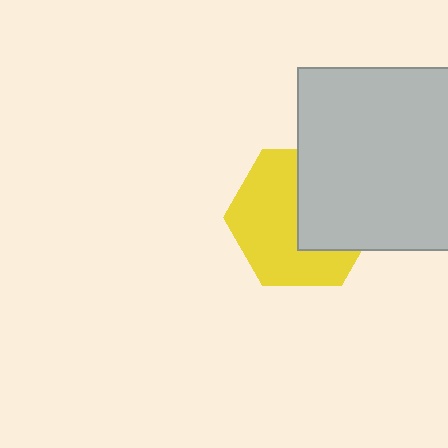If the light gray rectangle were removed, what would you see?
You would see the complete yellow hexagon.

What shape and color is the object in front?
The object in front is a light gray rectangle.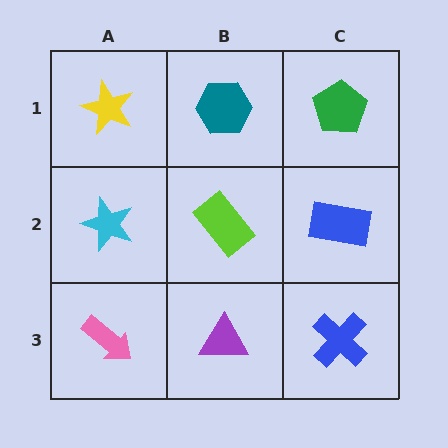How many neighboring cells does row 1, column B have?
3.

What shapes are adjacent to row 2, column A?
A yellow star (row 1, column A), a pink arrow (row 3, column A), a lime rectangle (row 2, column B).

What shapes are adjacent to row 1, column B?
A lime rectangle (row 2, column B), a yellow star (row 1, column A), a green pentagon (row 1, column C).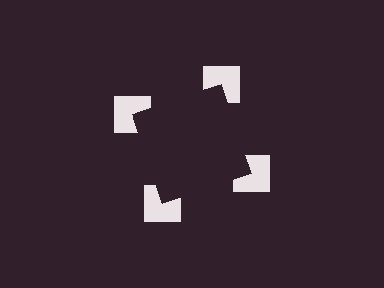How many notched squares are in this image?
There are 4 — one at each vertex of the illusory square.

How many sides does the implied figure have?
4 sides.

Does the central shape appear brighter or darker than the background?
It typically appears slightly darker than the background, even though no actual brightness change is drawn.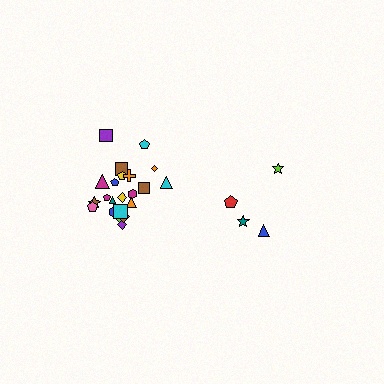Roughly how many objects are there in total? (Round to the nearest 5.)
Roughly 25 objects in total.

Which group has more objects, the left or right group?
The left group.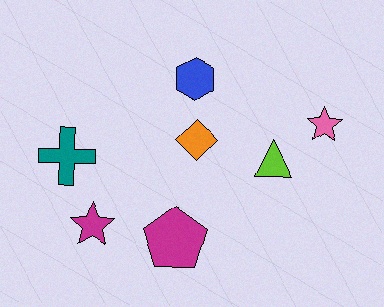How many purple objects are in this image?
There are no purple objects.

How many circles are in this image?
There are no circles.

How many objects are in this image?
There are 7 objects.